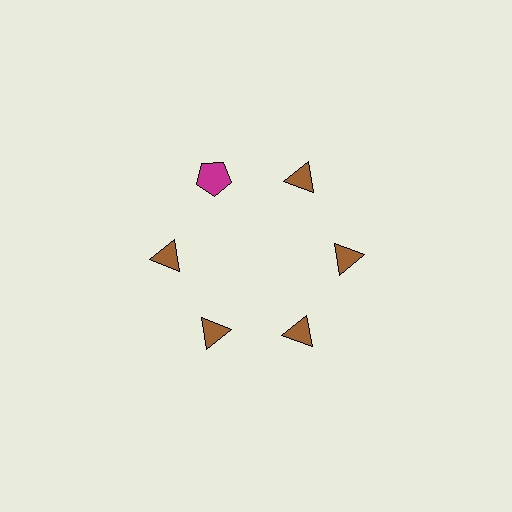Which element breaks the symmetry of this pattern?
The magenta pentagon at roughly the 11 o'clock position breaks the symmetry. All other shapes are brown triangles.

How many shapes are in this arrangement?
There are 6 shapes arranged in a ring pattern.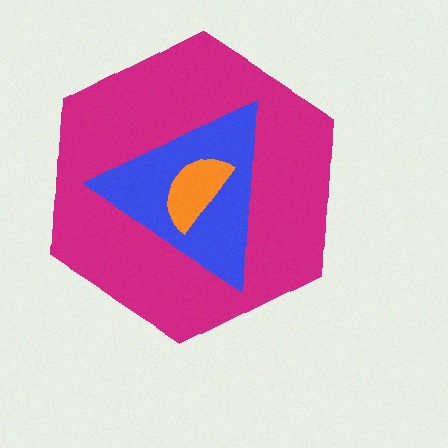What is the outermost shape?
The magenta hexagon.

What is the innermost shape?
The orange semicircle.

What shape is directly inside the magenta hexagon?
The blue triangle.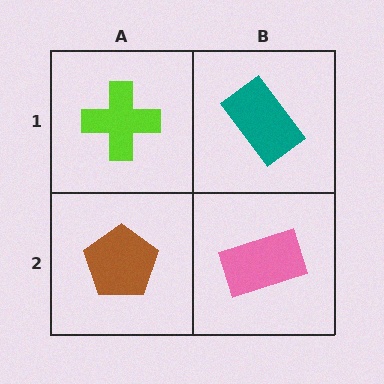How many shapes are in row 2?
2 shapes.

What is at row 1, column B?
A teal rectangle.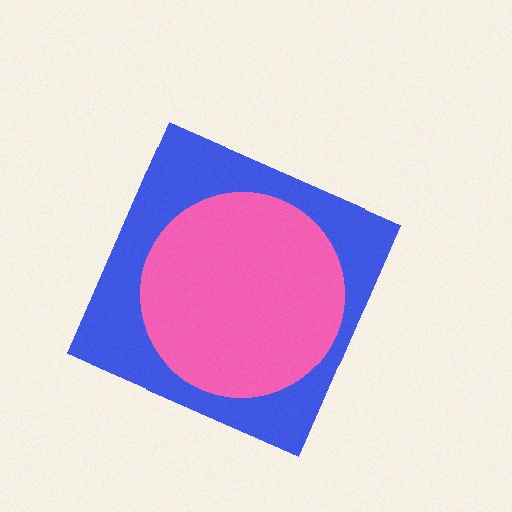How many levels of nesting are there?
2.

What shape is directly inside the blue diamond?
The pink circle.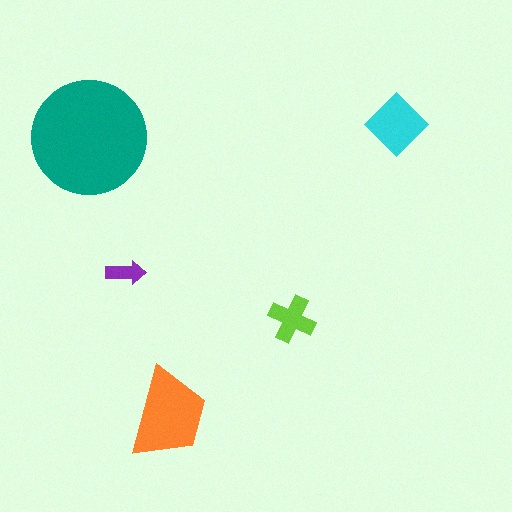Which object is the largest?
The teal circle.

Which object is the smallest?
The purple arrow.